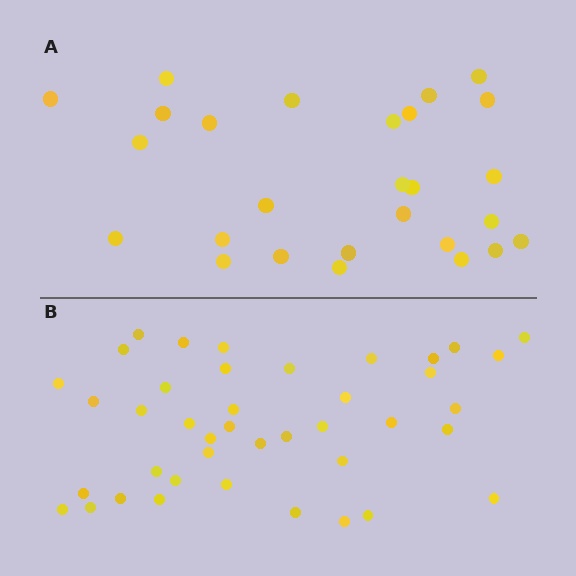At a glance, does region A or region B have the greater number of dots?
Region B (the bottom region) has more dots.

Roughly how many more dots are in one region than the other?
Region B has approximately 15 more dots than region A.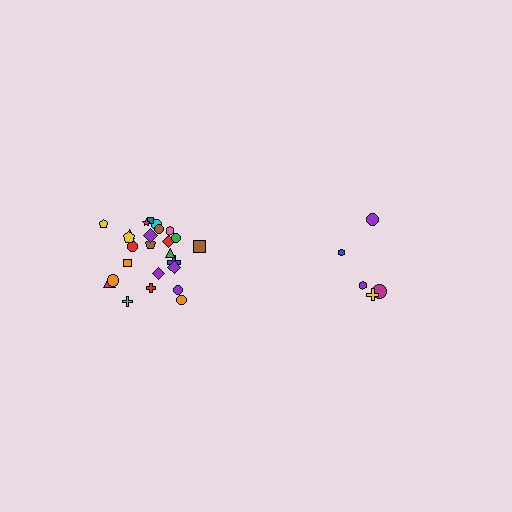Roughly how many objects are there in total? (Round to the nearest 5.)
Roughly 30 objects in total.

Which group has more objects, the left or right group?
The left group.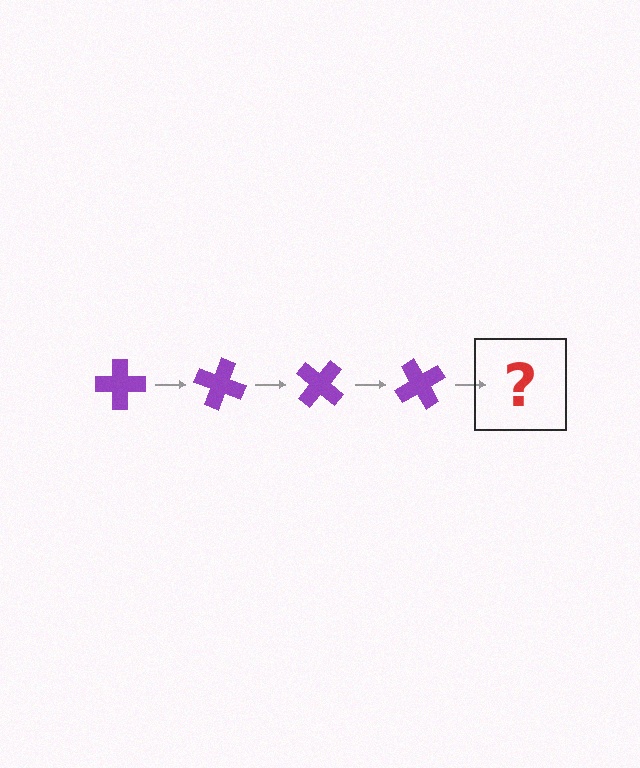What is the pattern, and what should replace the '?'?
The pattern is that the cross rotates 20 degrees each step. The '?' should be a purple cross rotated 80 degrees.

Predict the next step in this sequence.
The next step is a purple cross rotated 80 degrees.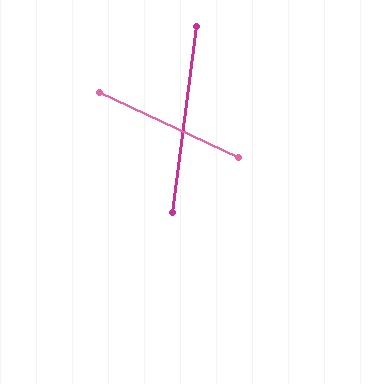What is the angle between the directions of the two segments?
Approximately 72 degrees.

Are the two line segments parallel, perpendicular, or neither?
Neither parallel nor perpendicular — they differ by about 72°.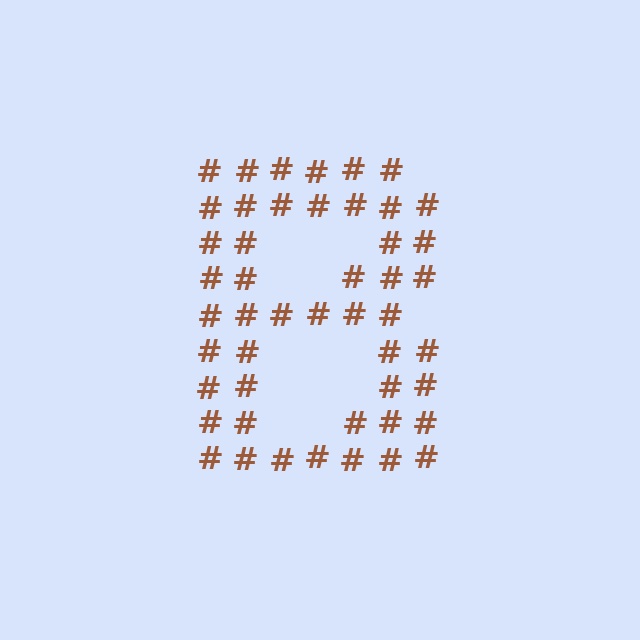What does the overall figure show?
The overall figure shows the letter B.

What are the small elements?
The small elements are hash symbols.